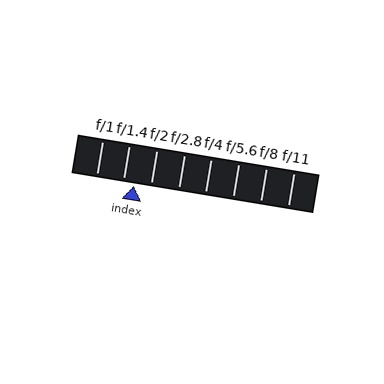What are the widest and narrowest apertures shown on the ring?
The widest aperture shown is f/1 and the narrowest is f/11.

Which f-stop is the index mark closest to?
The index mark is closest to f/1.4.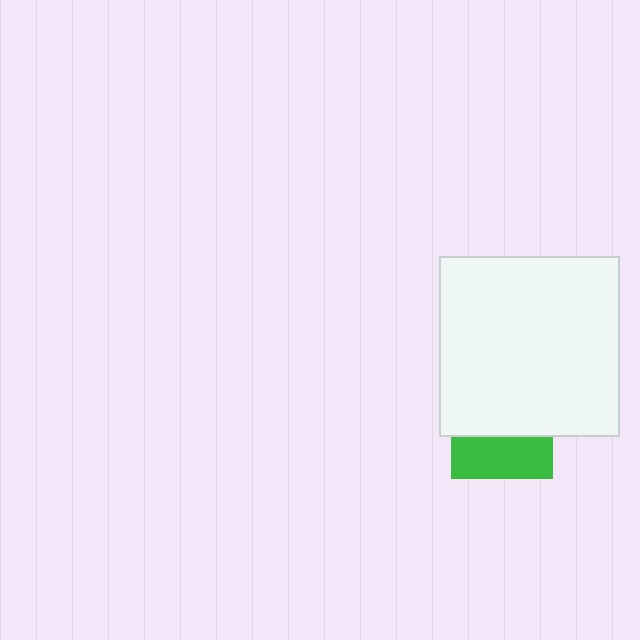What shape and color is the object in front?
The object in front is a white rectangle.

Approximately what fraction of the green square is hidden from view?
Roughly 60% of the green square is hidden behind the white rectangle.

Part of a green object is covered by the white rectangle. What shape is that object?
It is a square.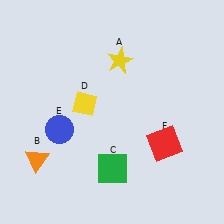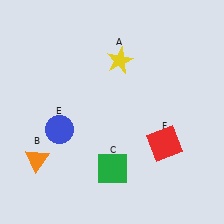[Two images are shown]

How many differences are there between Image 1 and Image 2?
There is 1 difference between the two images.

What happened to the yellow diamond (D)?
The yellow diamond (D) was removed in Image 2. It was in the top-left area of Image 1.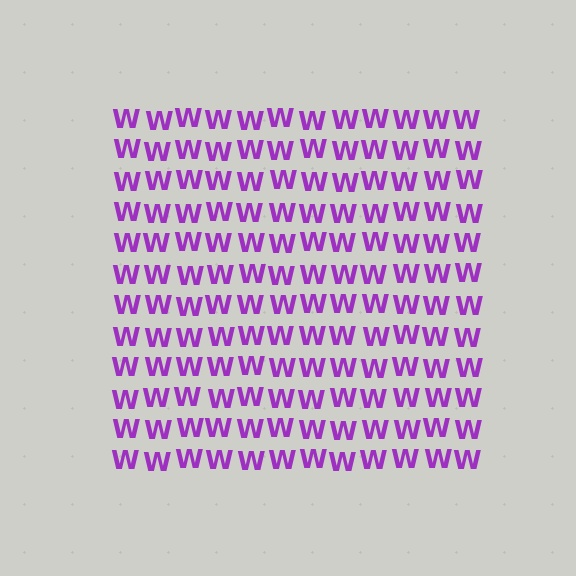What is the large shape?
The large shape is a square.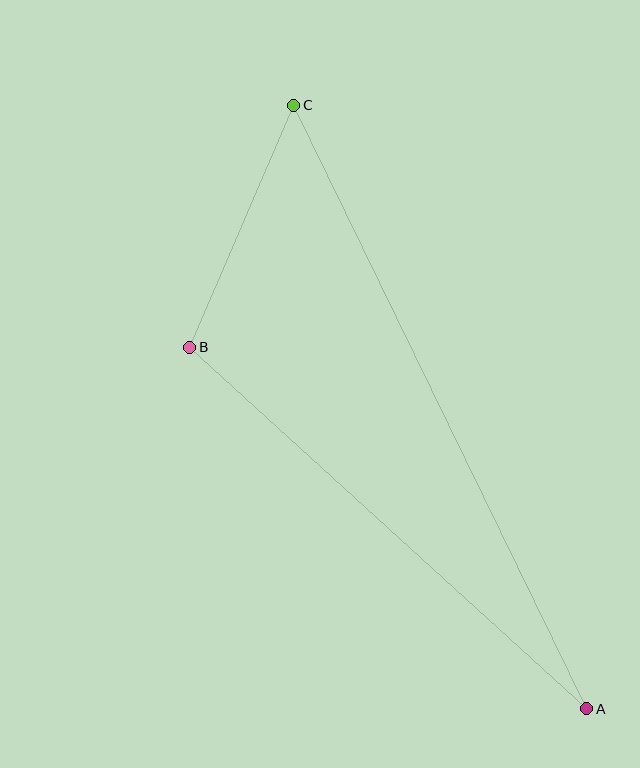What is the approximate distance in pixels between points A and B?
The distance between A and B is approximately 537 pixels.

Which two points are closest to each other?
Points B and C are closest to each other.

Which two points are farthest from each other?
Points A and C are farthest from each other.